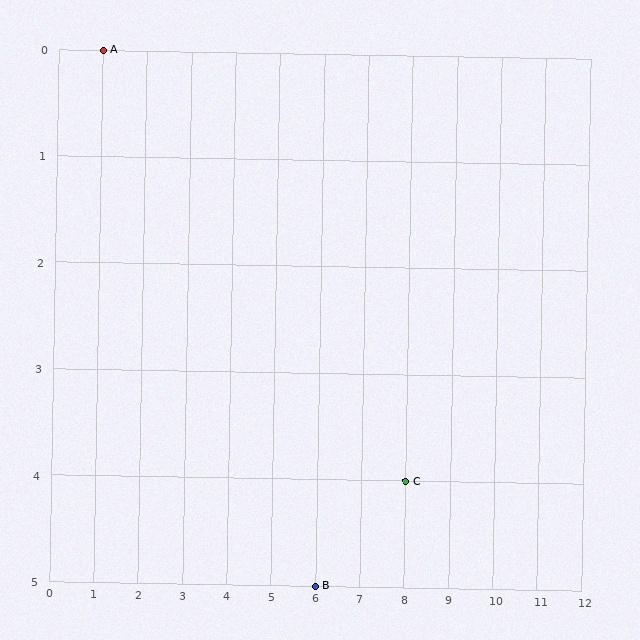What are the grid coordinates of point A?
Point A is at grid coordinates (1, 0).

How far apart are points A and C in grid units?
Points A and C are 7 columns and 4 rows apart (about 8.1 grid units diagonally).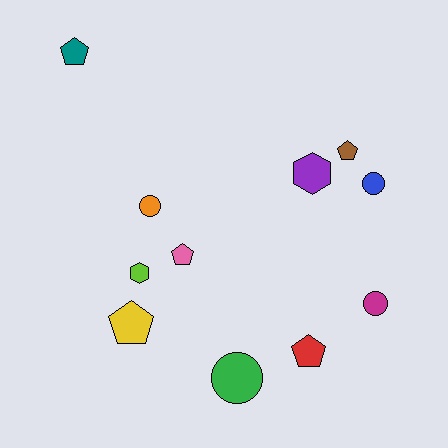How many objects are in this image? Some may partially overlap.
There are 11 objects.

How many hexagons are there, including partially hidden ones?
There are 2 hexagons.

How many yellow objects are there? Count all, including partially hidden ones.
There is 1 yellow object.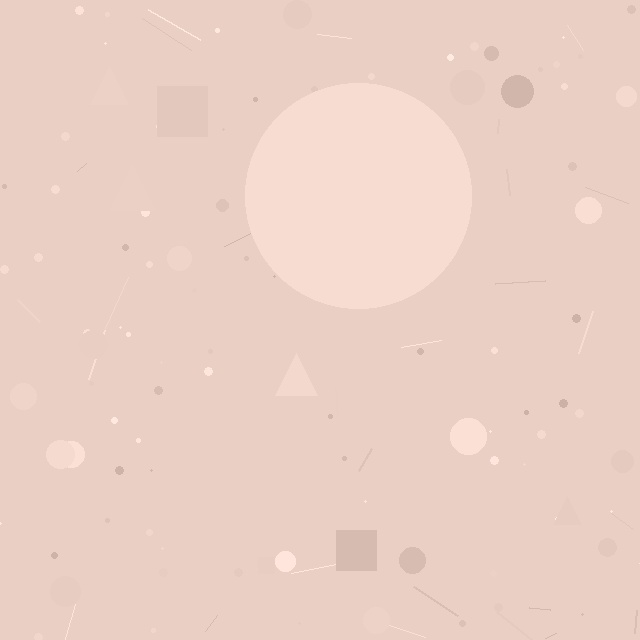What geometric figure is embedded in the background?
A circle is embedded in the background.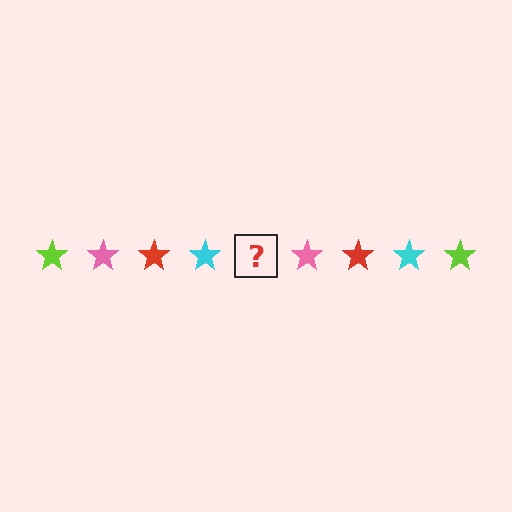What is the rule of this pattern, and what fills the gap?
The rule is that the pattern cycles through lime, pink, red, cyan stars. The gap should be filled with a lime star.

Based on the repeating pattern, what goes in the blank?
The blank should be a lime star.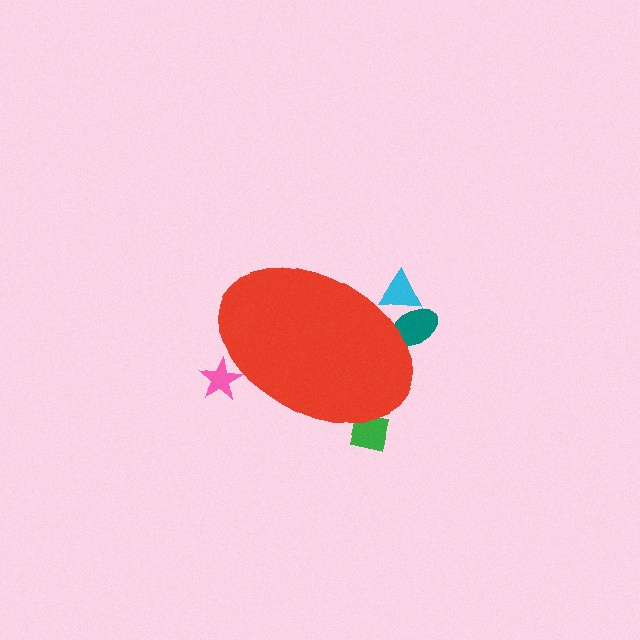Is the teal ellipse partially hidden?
Yes, the teal ellipse is partially hidden behind the red ellipse.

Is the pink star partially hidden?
Yes, the pink star is partially hidden behind the red ellipse.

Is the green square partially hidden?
Yes, the green square is partially hidden behind the red ellipse.